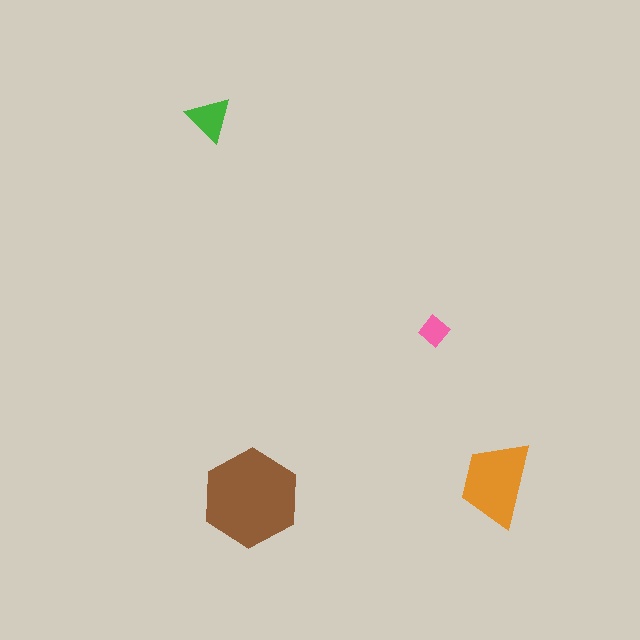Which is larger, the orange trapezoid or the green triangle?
The orange trapezoid.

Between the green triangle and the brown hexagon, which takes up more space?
The brown hexagon.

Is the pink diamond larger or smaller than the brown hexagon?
Smaller.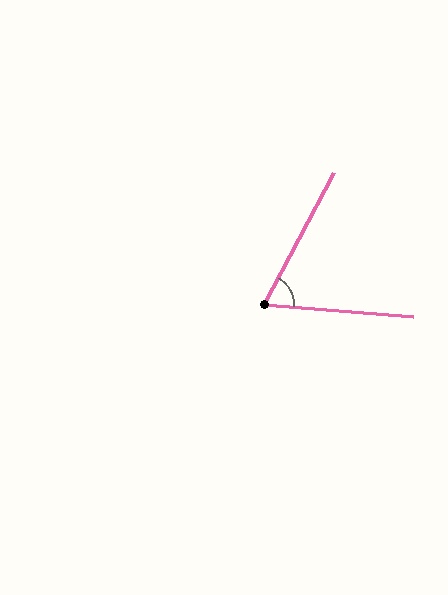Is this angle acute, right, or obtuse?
It is acute.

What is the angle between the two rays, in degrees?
Approximately 67 degrees.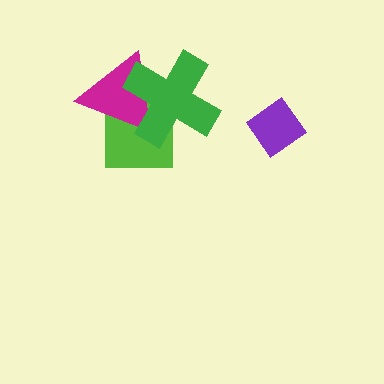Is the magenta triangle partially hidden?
Yes, it is partially covered by another shape.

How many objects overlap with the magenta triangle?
2 objects overlap with the magenta triangle.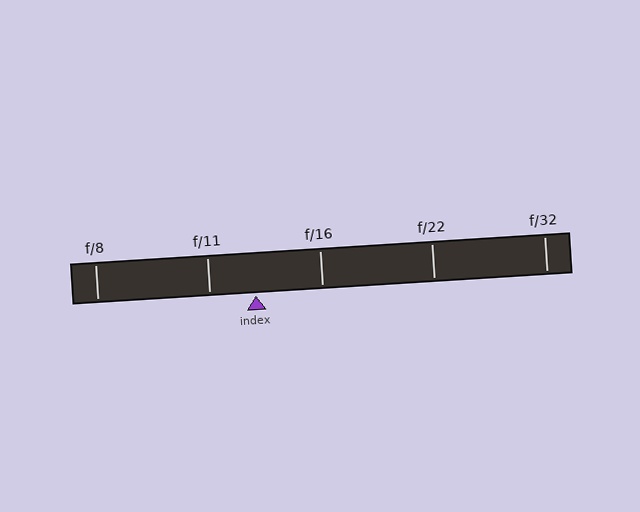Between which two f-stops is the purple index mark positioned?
The index mark is between f/11 and f/16.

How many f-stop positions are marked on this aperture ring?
There are 5 f-stop positions marked.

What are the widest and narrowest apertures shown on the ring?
The widest aperture shown is f/8 and the narrowest is f/32.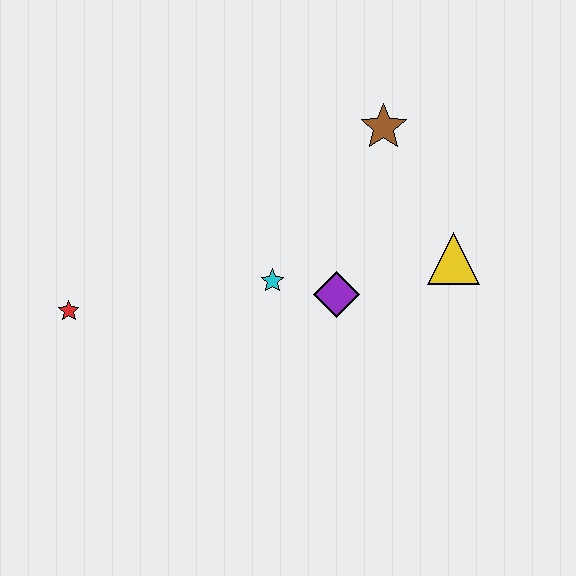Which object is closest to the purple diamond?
The cyan star is closest to the purple diamond.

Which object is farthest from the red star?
The yellow triangle is farthest from the red star.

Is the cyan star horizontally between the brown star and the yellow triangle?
No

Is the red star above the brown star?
No